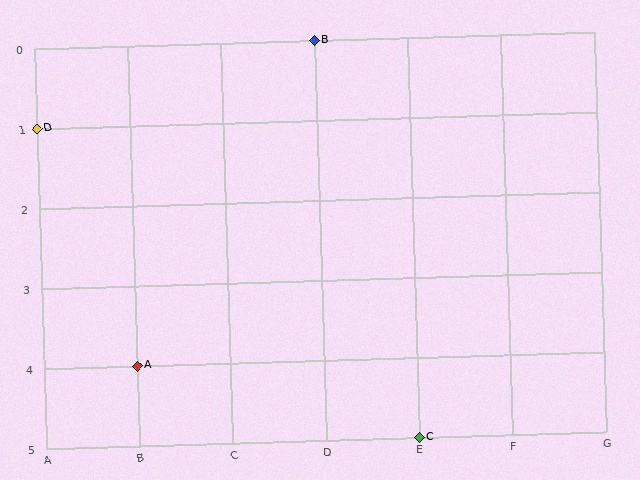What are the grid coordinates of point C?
Point C is at grid coordinates (E, 5).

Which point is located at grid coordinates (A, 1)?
Point D is at (A, 1).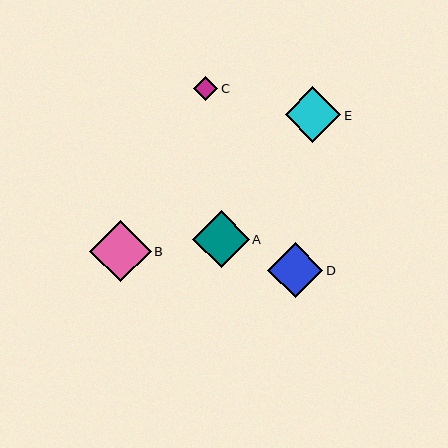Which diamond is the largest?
Diamond B is the largest with a size of approximately 61 pixels.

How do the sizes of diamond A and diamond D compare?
Diamond A and diamond D are approximately the same size.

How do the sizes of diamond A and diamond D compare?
Diamond A and diamond D are approximately the same size.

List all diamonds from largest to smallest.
From largest to smallest: B, A, E, D, C.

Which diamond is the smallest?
Diamond C is the smallest with a size of approximately 24 pixels.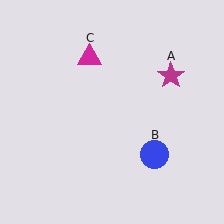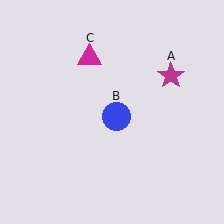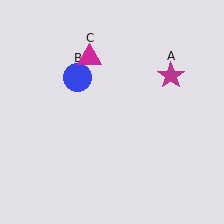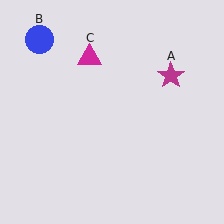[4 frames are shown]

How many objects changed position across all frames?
1 object changed position: blue circle (object B).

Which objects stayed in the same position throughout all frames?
Magenta star (object A) and magenta triangle (object C) remained stationary.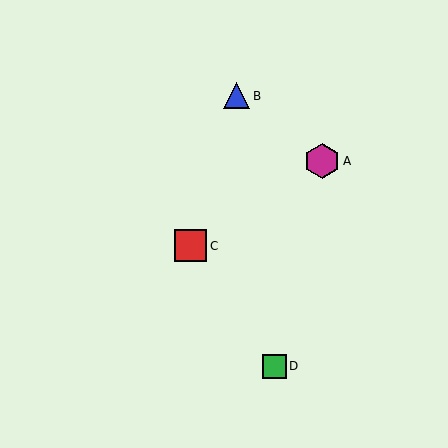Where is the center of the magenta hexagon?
The center of the magenta hexagon is at (322, 161).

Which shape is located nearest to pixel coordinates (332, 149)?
The magenta hexagon (labeled A) at (322, 161) is nearest to that location.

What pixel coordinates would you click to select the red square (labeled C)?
Click at (191, 246) to select the red square C.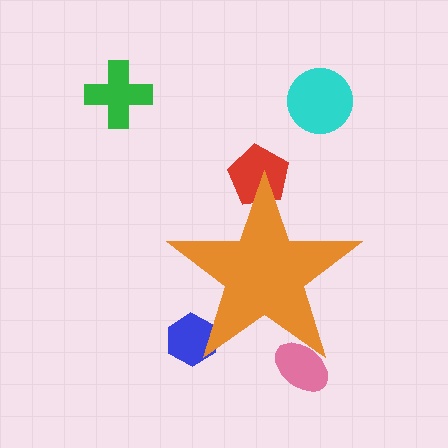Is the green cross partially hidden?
No, the green cross is fully visible.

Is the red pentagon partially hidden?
Yes, the red pentagon is partially hidden behind the orange star.